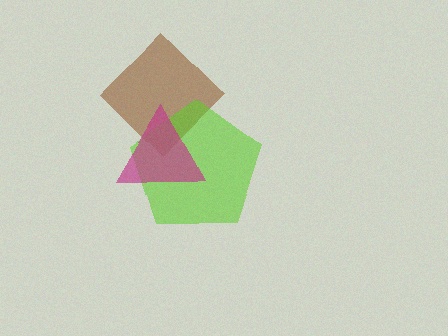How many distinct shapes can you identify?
There are 3 distinct shapes: a brown diamond, a lime pentagon, a magenta triangle.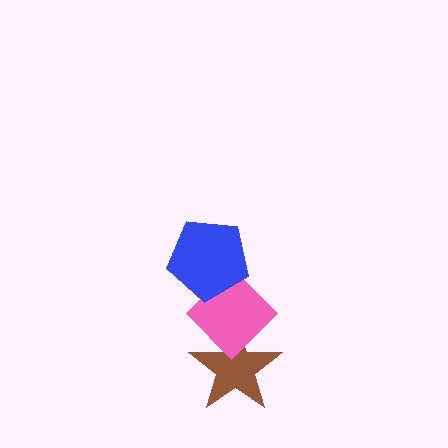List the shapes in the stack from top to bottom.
From top to bottom: the blue pentagon, the pink diamond, the brown star.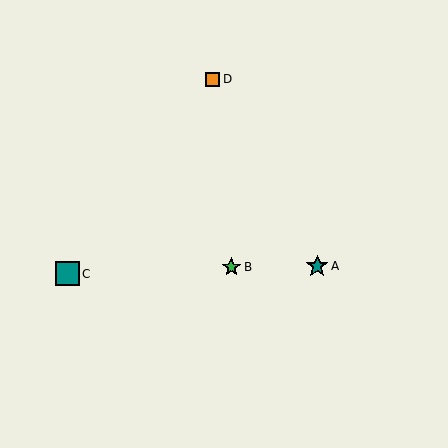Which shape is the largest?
The teal square (labeled C) is the largest.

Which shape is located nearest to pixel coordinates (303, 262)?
The teal star (labeled A) at (317, 266) is nearest to that location.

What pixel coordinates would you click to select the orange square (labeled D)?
Click at (213, 80) to select the orange square D.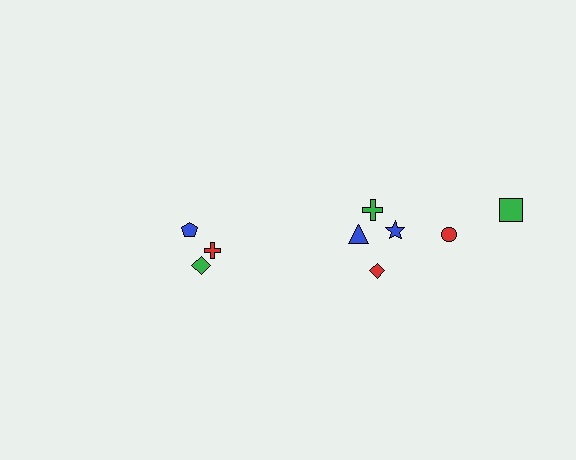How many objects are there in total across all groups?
There are 9 objects.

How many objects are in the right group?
There are 6 objects.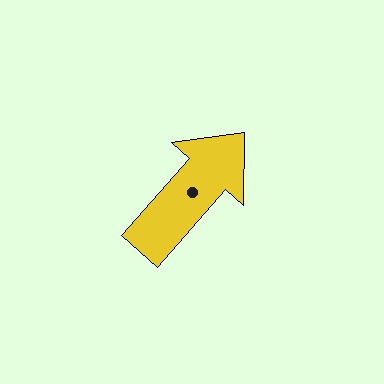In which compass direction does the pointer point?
Northeast.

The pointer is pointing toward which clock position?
Roughly 1 o'clock.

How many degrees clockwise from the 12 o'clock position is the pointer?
Approximately 41 degrees.